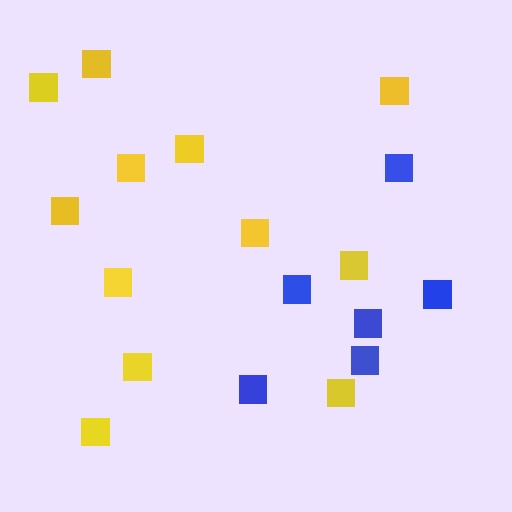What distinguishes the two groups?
There are 2 groups: one group of yellow squares (12) and one group of blue squares (6).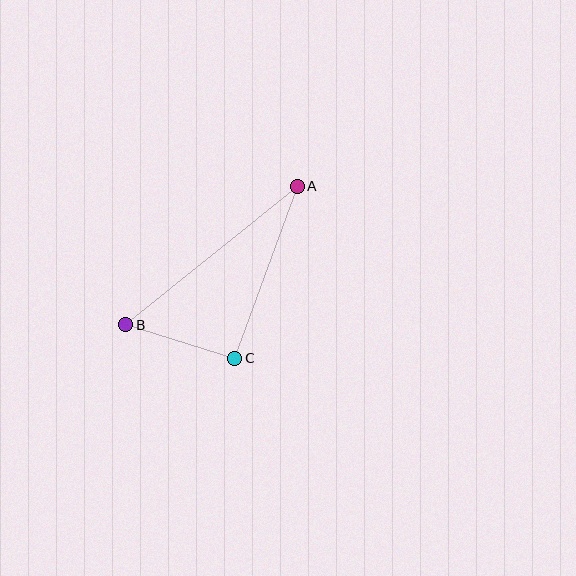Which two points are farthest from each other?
Points A and B are farthest from each other.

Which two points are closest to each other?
Points B and C are closest to each other.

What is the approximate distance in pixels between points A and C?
The distance between A and C is approximately 183 pixels.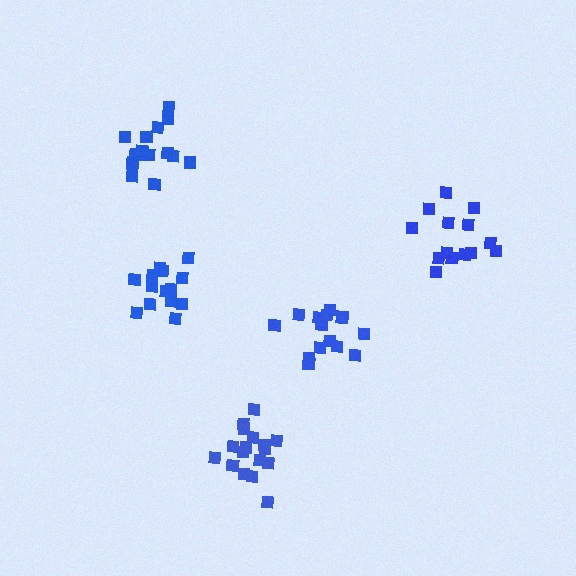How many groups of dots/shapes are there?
There are 5 groups.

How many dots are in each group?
Group 1: 15 dots, Group 2: 17 dots, Group 3: 14 dots, Group 4: 17 dots, Group 5: 14 dots (77 total).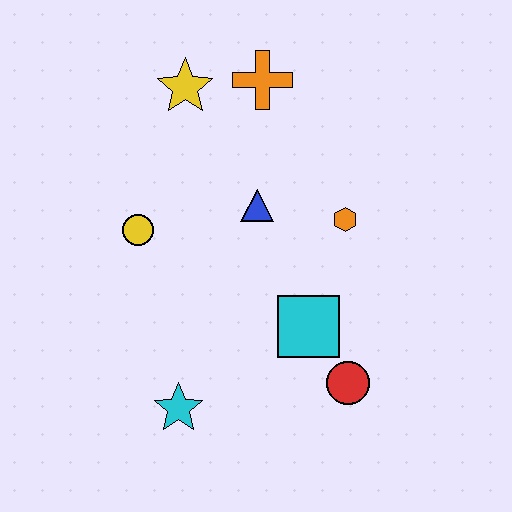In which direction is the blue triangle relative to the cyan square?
The blue triangle is above the cyan square.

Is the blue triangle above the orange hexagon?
Yes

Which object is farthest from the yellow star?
The red circle is farthest from the yellow star.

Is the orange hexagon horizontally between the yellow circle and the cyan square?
No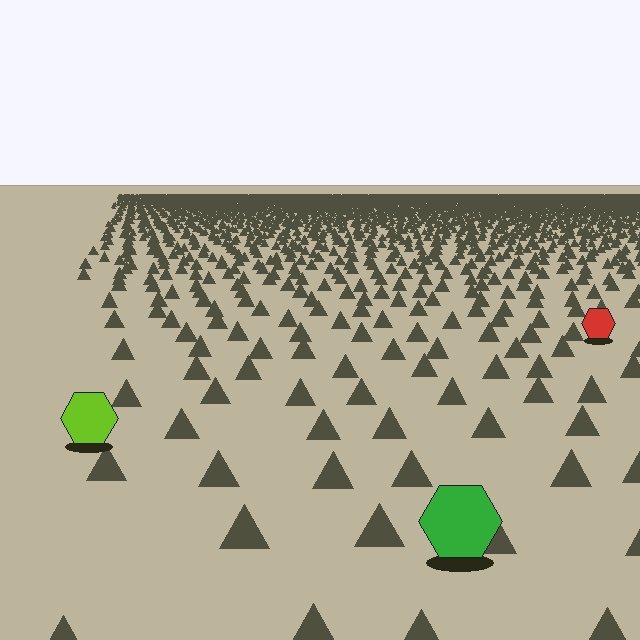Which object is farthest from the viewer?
The red hexagon is farthest from the viewer. It appears smaller and the ground texture around it is denser.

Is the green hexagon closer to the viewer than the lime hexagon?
Yes. The green hexagon is closer — you can tell from the texture gradient: the ground texture is coarser near it.